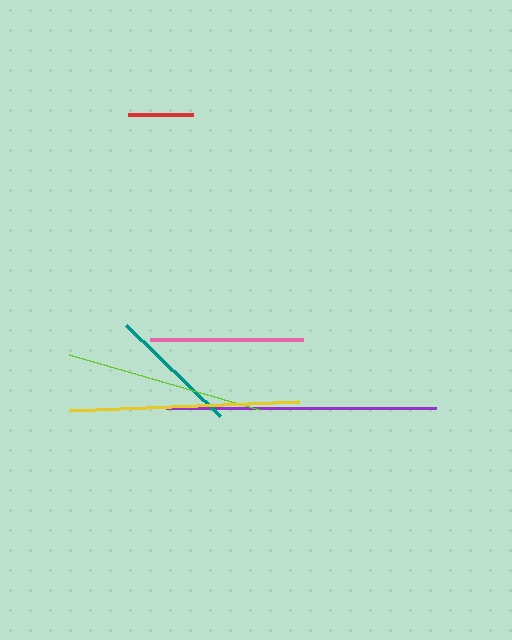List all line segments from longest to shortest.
From longest to shortest: purple, yellow, lime, pink, teal, red.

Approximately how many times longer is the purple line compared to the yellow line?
The purple line is approximately 1.2 times the length of the yellow line.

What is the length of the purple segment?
The purple segment is approximately 270 pixels long.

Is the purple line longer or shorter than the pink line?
The purple line is longer than the pink line.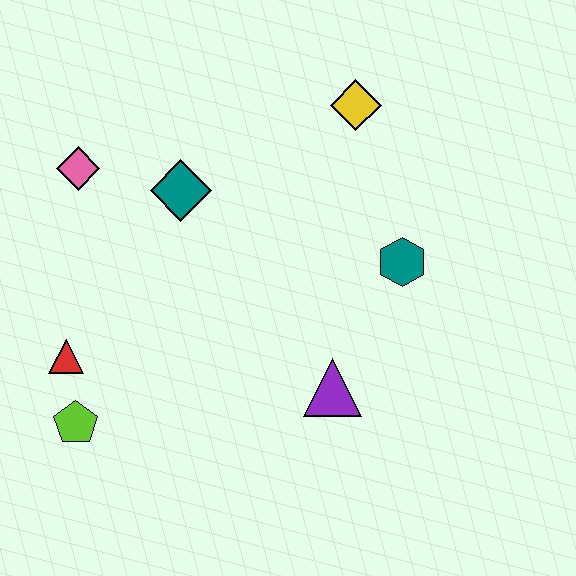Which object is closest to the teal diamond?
The pink diamond is closest to the teal diamond.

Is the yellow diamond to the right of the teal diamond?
Yes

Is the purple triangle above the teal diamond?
No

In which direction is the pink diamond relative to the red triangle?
The pink diamond is above the red triangle.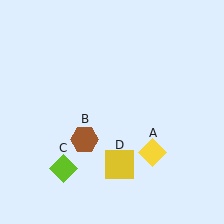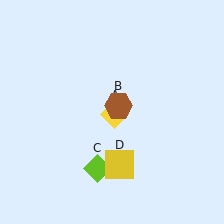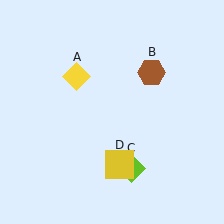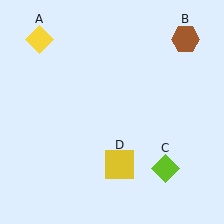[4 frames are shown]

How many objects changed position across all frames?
3 objects changed position: yellow diamond (object A), brown hexagon (object B), lime diamond (object C).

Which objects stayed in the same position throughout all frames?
Yellow square (object D) remained stationary.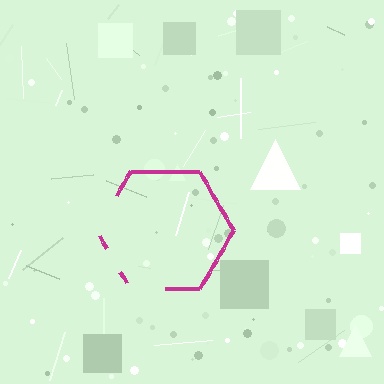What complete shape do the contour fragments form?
The contour fragments form a hexagon.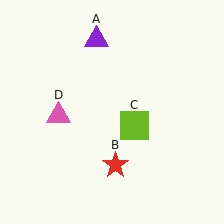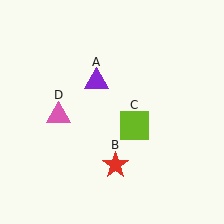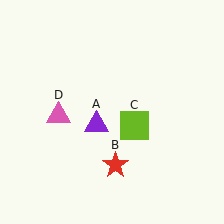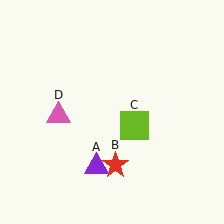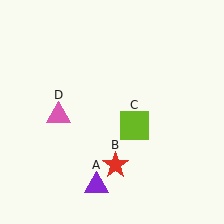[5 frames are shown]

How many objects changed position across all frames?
1 object changed position: purple triangle (object A).